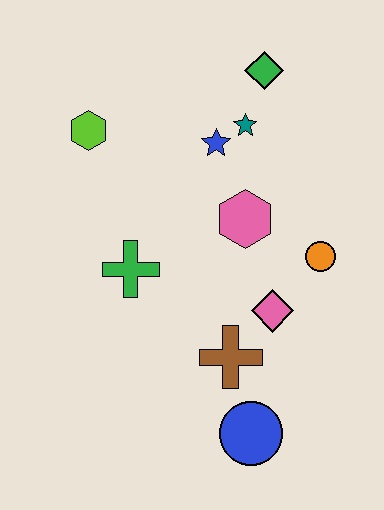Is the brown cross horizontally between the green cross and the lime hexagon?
No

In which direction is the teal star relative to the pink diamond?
The teal star is above the pink diamond.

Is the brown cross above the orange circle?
No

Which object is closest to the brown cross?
The pink diamond is closest to the brown cross.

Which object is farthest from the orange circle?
The lime hexagon is farthest from the orange circle.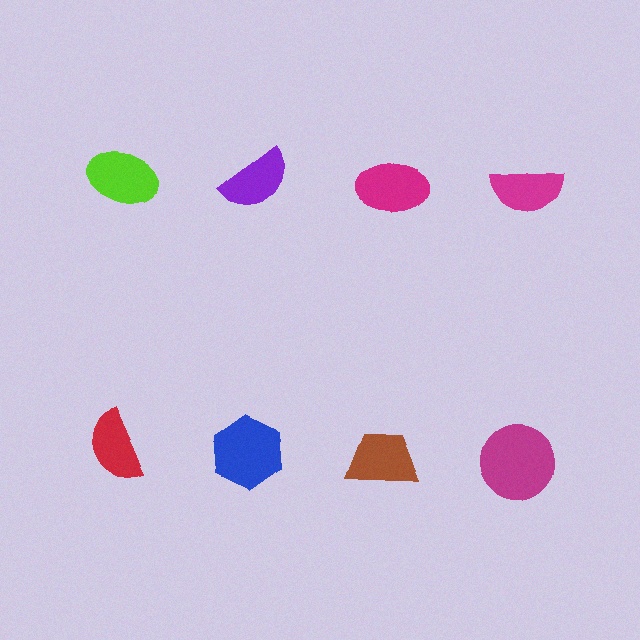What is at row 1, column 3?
A magenta ellipse.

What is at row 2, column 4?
A magenta circle.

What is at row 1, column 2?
A purple semicircle.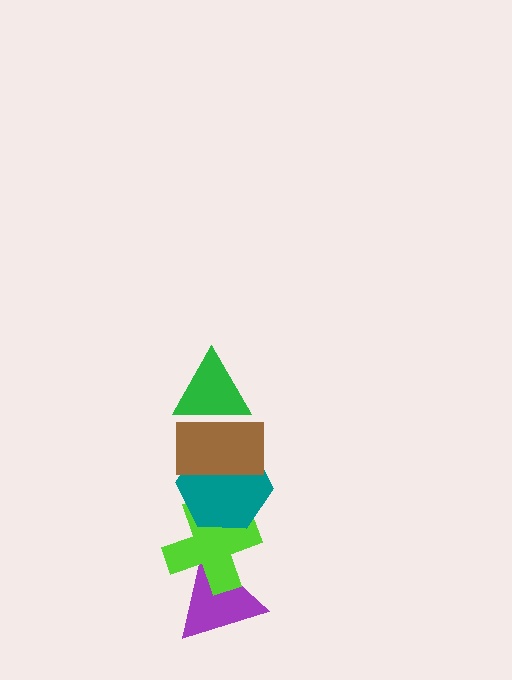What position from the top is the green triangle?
The green triangle is 1st from the top.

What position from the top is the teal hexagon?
The teal hexagon is 3rd from the top.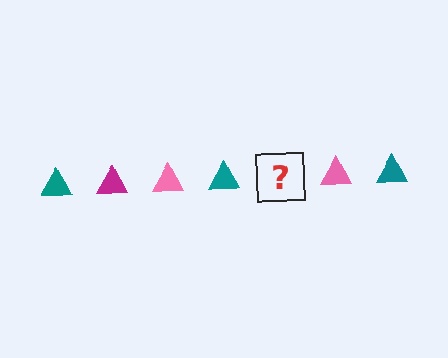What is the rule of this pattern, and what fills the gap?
The rule is that the pattern cycles through teal, magenta, pink triangles. The gap should be filled with a magenta triangle.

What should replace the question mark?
The question mark should be replaced with a magenta triangle.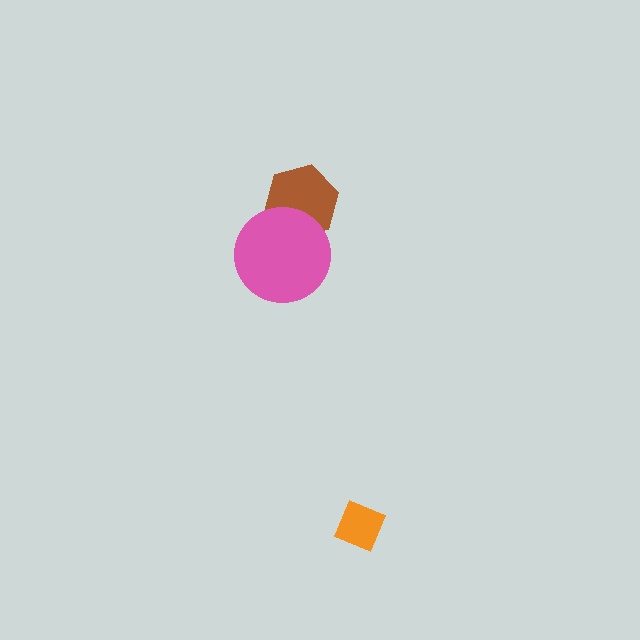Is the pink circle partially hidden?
No, no other shape covers it.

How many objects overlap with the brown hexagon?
1 object overlaps with the brown hexagon.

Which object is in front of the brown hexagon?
The pink circle is in front of the brown hexagon.